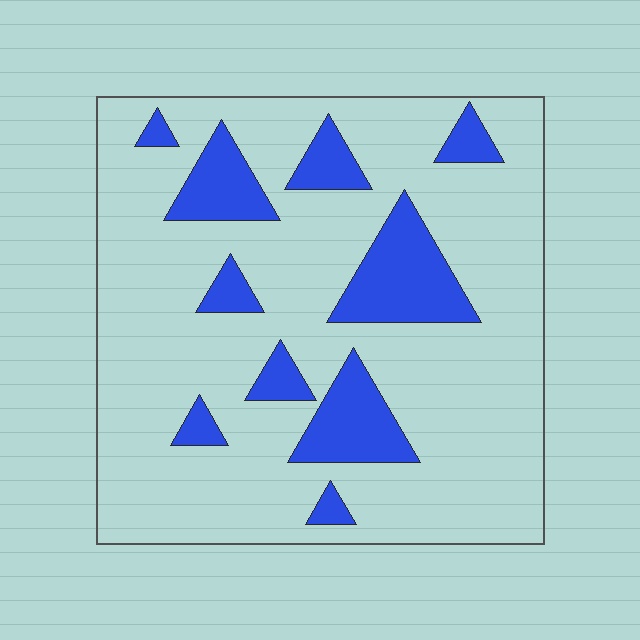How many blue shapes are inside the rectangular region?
10.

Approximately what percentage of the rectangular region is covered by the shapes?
Approximately 20%.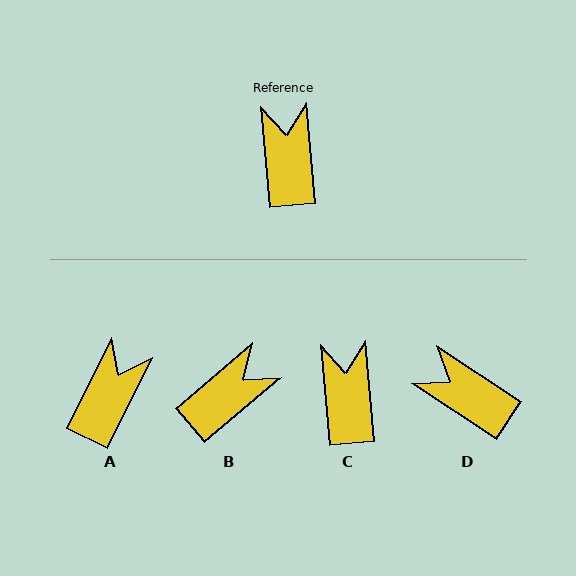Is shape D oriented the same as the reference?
No, it is off by about 52 degrees.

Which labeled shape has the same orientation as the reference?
C.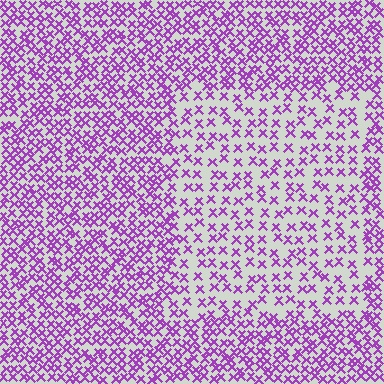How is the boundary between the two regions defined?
The boundary is defined by a change in element density (approximately 2.0x ratio). All elements are the same color, size, and shape.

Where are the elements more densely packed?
The elements are more densely packed outside the rectangle boundary.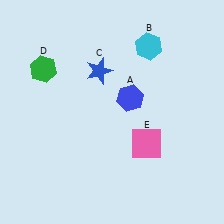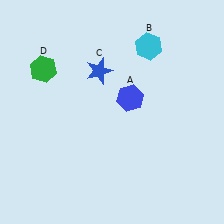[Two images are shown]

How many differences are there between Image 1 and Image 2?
There is 1 difference between the two images.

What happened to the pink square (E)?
The pink square (E) was removed in Image 2. It was in the bottom-right area of Image 1.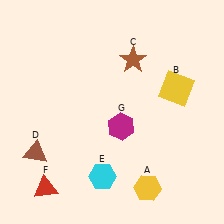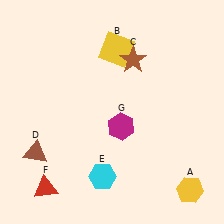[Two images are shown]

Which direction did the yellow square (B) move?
The yellow square (B) moved left.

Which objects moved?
The objects that moved are: the yellow hexagon (A), the yellow square (B).